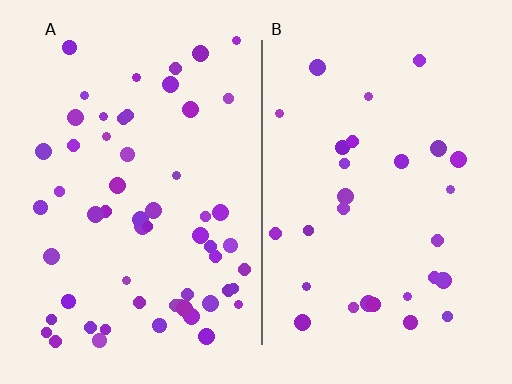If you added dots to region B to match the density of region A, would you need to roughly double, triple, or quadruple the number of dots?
Approximately double.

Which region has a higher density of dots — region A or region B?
A (the left).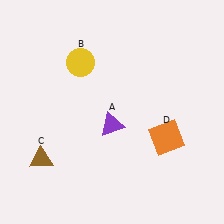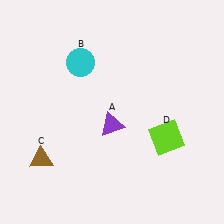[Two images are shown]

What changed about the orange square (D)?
In Image 1, D is orange. In Image 2, it changed to lime.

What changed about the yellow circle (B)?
In Image 1, B is yellow. In Image 2, it changed to cyan.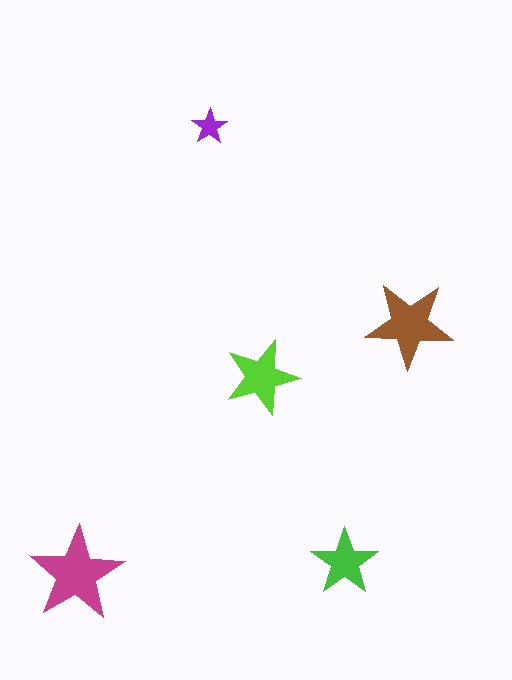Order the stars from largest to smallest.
the magenta one, the brown one, the lime one, the green one, the purple one.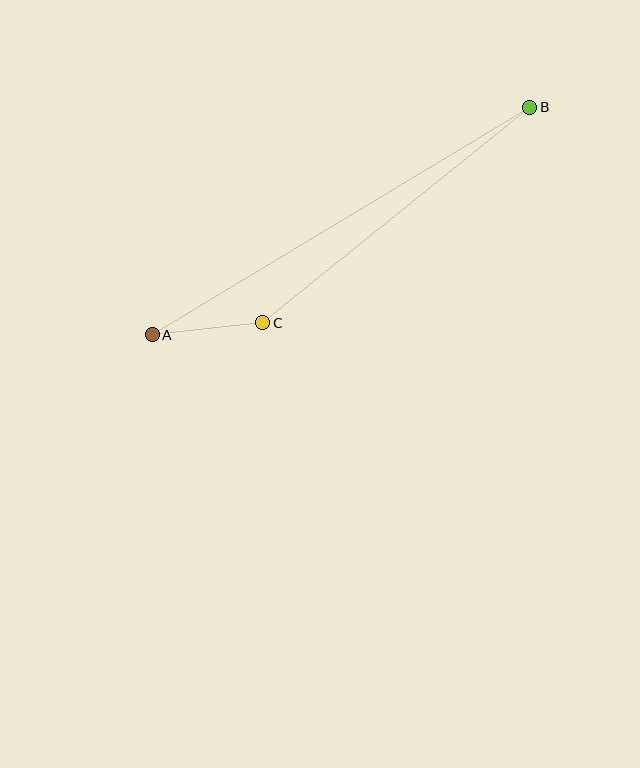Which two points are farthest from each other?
Points A and B are farthest from each other.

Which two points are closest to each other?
Points A and C are closest to each other.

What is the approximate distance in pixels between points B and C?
The distance between B and C is approximately 343 pixels.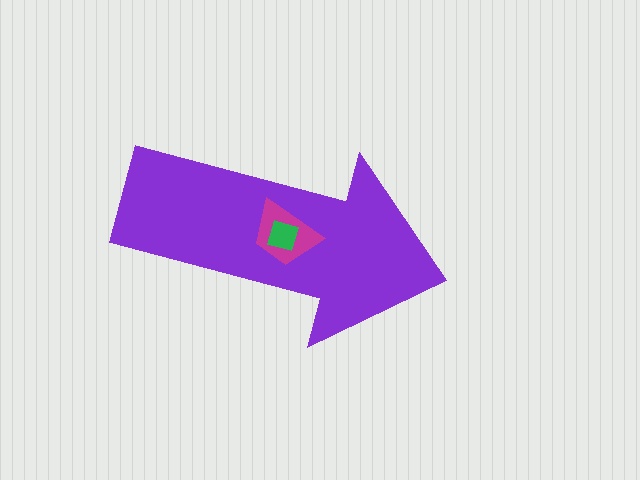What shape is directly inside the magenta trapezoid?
The green square.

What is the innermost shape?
The green square.